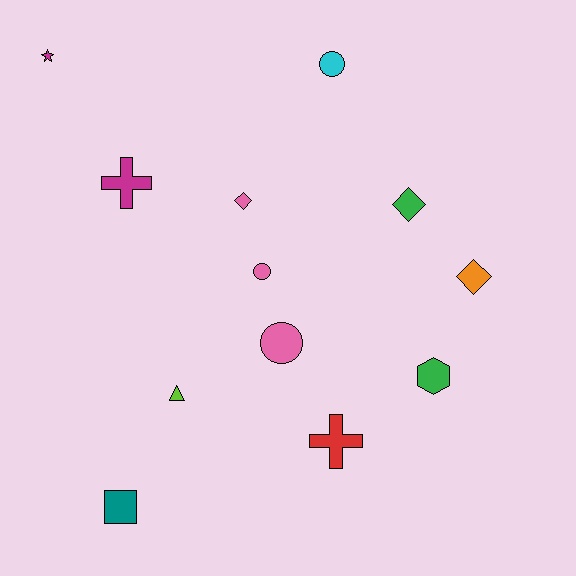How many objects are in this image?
There are 12 objects.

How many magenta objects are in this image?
There are 2 magenta objects.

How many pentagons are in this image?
There are no pentagons.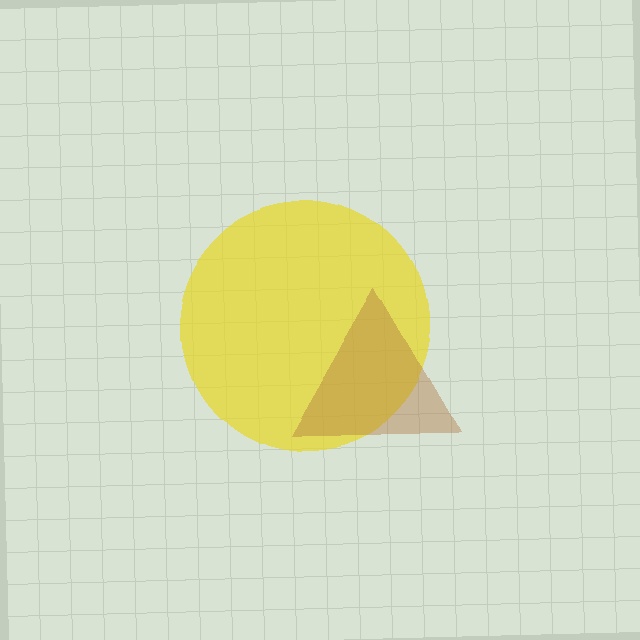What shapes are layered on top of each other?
The layered shapes are: a yellow circle, a brown triangle.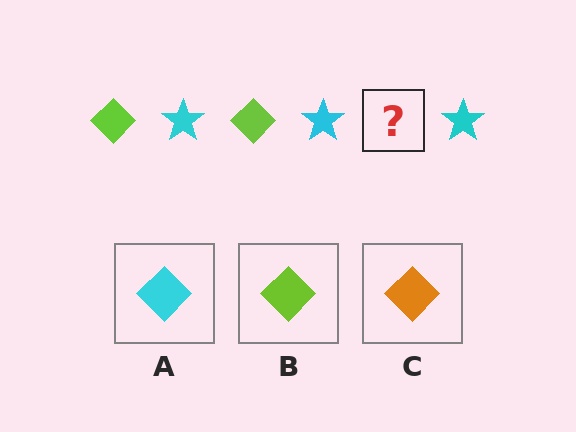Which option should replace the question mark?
Option B.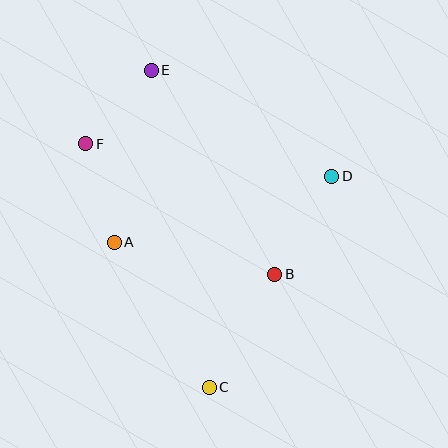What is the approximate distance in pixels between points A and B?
The distance between A and B is approximately 164 pixels.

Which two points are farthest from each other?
Points C and E are farthest from each other.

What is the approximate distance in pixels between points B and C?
The distance between B and C is approximately 131 pixels.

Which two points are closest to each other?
Points E and F are closest to each other.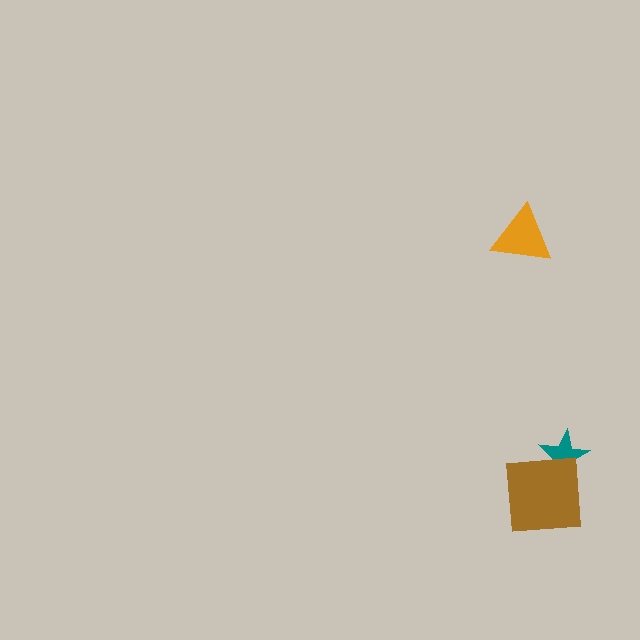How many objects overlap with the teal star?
1 object overlaps with the teal star.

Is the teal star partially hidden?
Yes, it is partially covered by another shape.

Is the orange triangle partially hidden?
No, no other shape covers it.